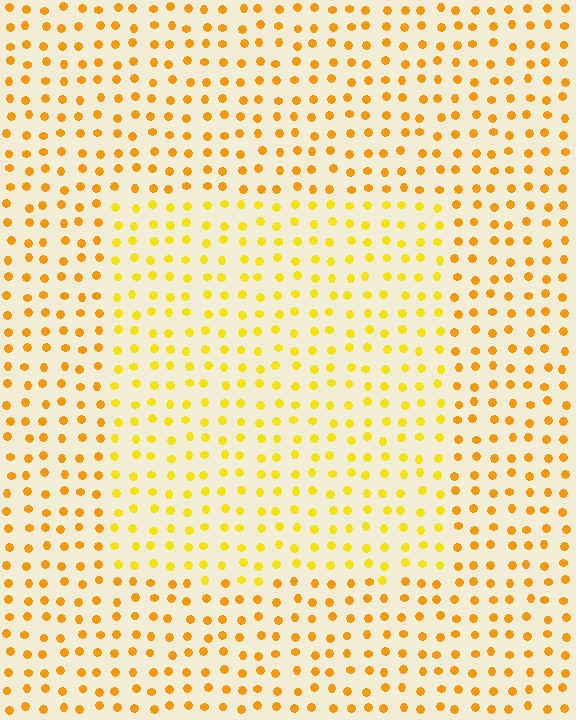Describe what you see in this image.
The image is filled with small orange elements in a uniform arrangement. A rectangle-shaped region is visible where the elements are tinted to a slightly different hue, forming a subtle color boundary.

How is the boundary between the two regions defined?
The boundary is defined purely by a slight shift in hue (about 20 degrees). Spacing, size, and orientation are identical on both sides.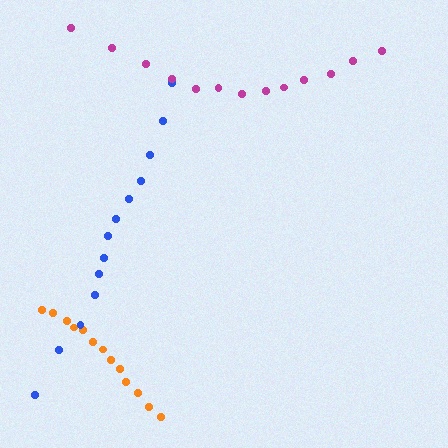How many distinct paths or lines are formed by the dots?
There are 3 distinct paths.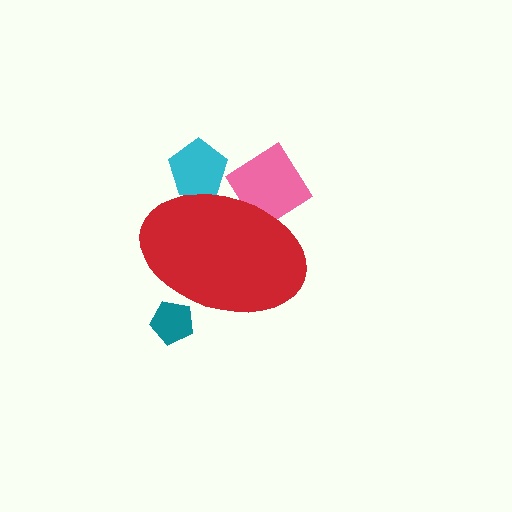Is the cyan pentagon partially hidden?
Yes, the cyan pentagon is partially hidden behind the red ellipse.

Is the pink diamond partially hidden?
Yes, the pink diamond is partially hidden behind the red ellipse.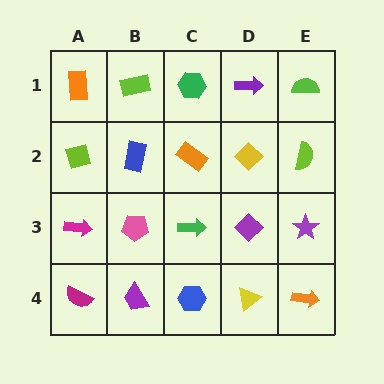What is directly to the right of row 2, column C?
A yellow diamond.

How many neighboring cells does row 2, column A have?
3.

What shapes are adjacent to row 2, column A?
An orange rectangle (row 1, column A), a magenta arrow (row 3, column A), a blue rectangle (row 2, column B).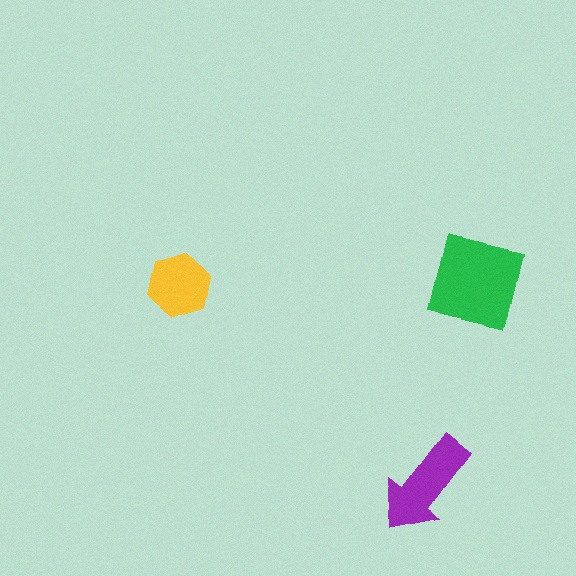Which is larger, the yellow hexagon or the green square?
The green square.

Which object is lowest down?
The purple arrow is bottommost.